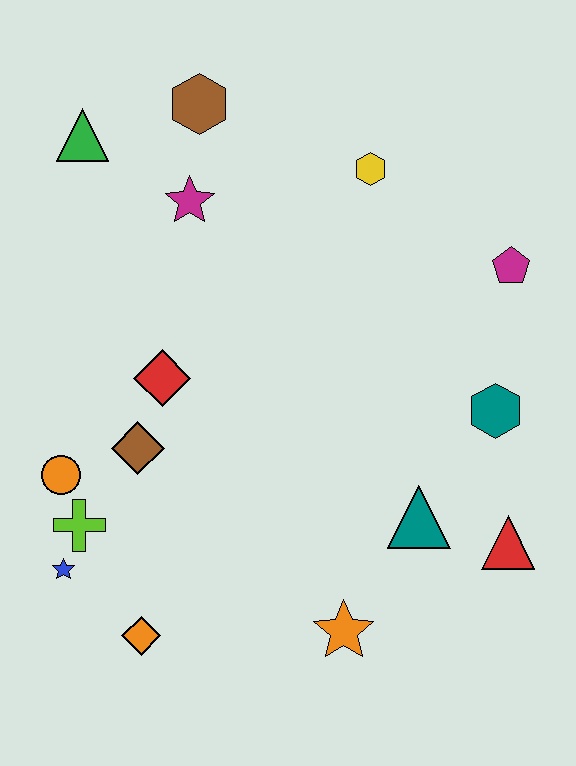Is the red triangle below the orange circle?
Yes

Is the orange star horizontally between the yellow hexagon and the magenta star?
Yes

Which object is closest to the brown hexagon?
The magenta star is closest to the brown hexagon.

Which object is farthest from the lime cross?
The magenta pentagon is farthest from the lime cross.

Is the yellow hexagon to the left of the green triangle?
No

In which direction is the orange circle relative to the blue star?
The orange circle is above the blue star.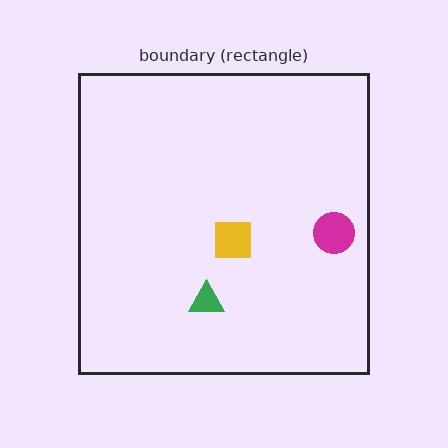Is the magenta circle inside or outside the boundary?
Inside.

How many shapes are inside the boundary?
3 inside, 0 outside.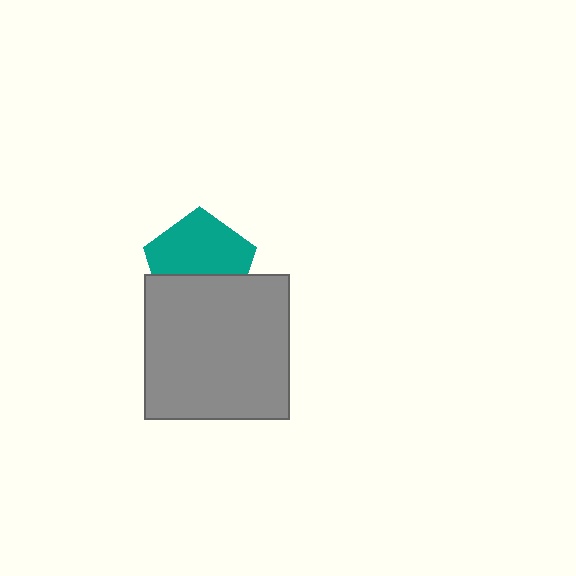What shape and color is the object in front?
The object in front is a gray square.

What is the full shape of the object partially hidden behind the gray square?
The partially hidden object is a teal pentagon.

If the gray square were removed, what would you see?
You would see the complete teal pentagon.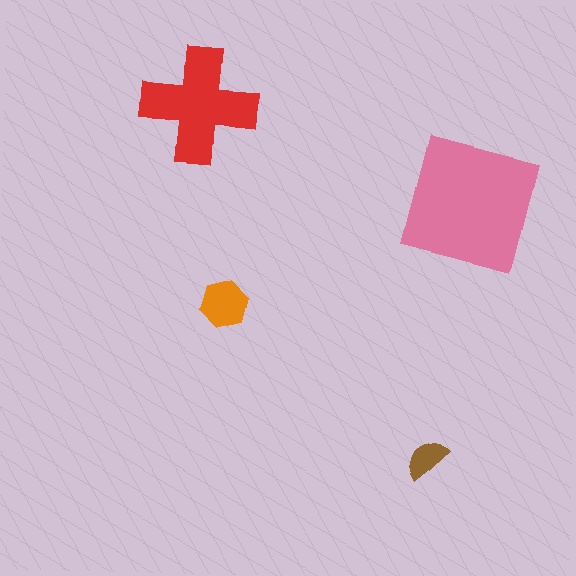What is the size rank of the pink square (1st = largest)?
1st.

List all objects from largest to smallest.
The pink square, the red cross, the orange hexagon, the brown semicircle.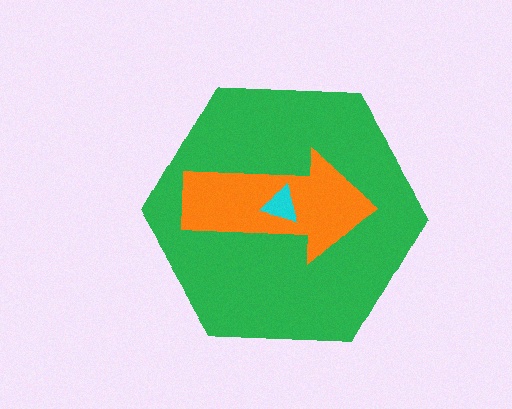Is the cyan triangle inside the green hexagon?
Yes.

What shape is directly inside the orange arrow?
The cyan triangle.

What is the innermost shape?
The cyan triangle.